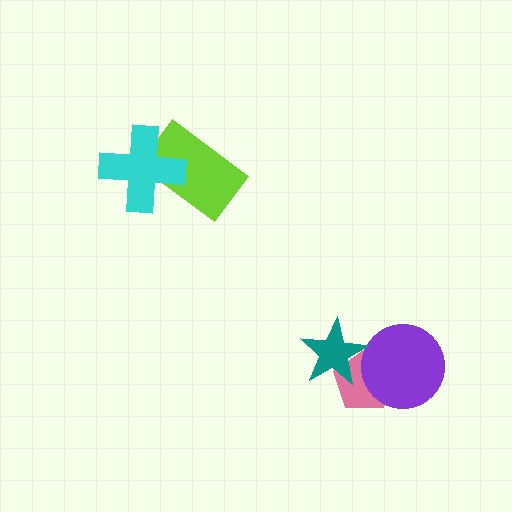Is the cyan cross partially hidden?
No, no other shape covers it.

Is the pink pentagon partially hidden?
Yes, it is partially covered by another shape.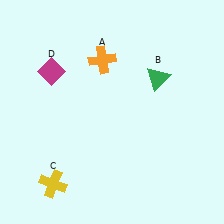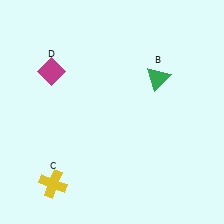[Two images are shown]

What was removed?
The orange cross (A) was removed in Image 2.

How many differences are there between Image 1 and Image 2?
There is 1 difference between the two images.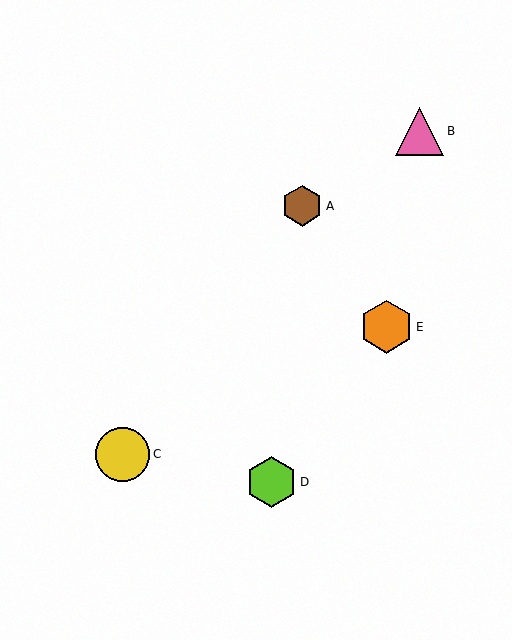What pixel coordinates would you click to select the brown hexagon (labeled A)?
Click at (302, 206) to select the brown hexagon A.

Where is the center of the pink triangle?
The center of the pink triangle is at (420, 131).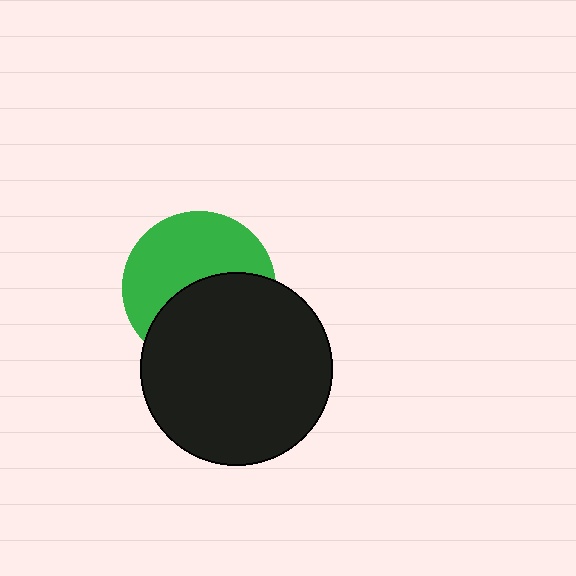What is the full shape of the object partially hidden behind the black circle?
The partially hidden object is a green circle.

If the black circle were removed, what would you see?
You would see the complete green circle.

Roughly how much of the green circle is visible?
About half of it is visible (roughly 53%).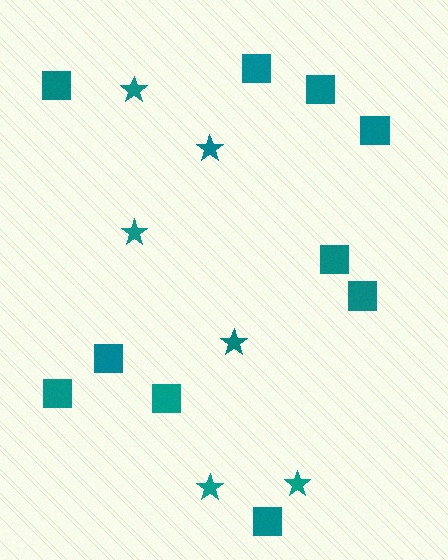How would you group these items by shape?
There are 2 groups: one group of stars (6) and one group of squares (10).